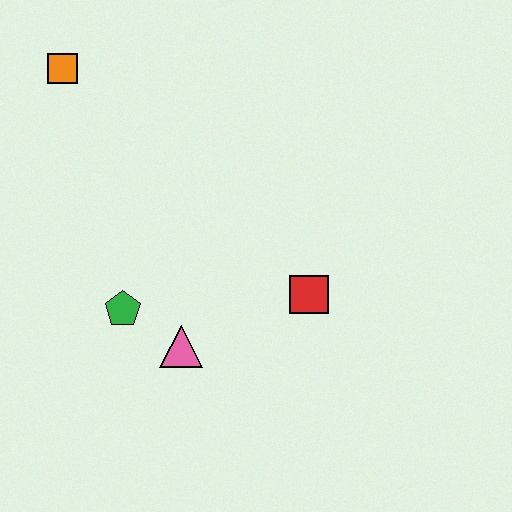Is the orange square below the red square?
No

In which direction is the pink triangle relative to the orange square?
The pink triangle is below the orange square.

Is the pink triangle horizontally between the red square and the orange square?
Yes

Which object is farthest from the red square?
The orange square is farthest from the red square.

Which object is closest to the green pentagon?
The pink triangle is closest to the green pentagon.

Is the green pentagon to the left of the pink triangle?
Yes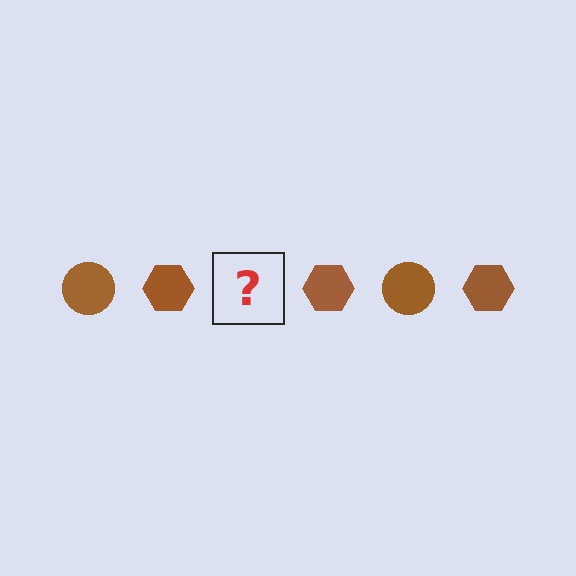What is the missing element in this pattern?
The missing element is a brown circle.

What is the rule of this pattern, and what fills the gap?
The rule is that the pattern cycles through circle, hexagon shapes in brown. The gap should be filled with a brown circle.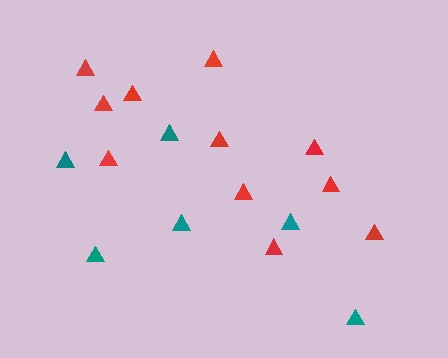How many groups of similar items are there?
There are 2 groups: one group of red triangles (11) and one group of teal triangles (6).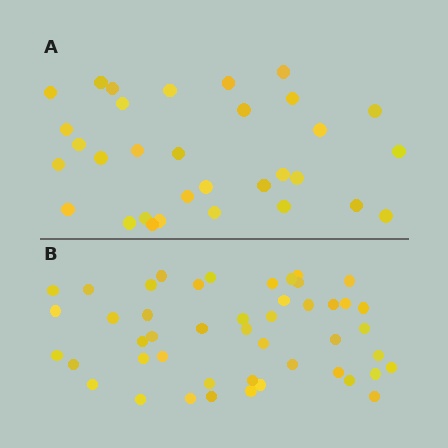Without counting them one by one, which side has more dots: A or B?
Region B (the bottom region) has more dots.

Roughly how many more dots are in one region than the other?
Region B has approximately 15 more dots than region A.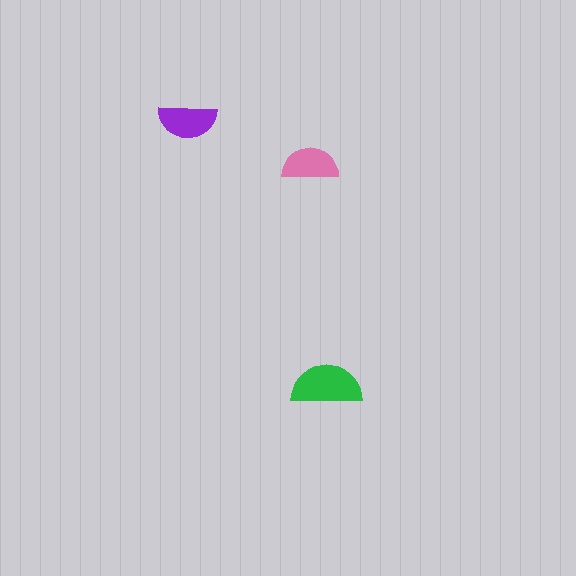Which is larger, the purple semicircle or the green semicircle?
The green one.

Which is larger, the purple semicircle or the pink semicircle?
The purple one.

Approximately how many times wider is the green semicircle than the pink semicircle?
About 1.5 times wider.